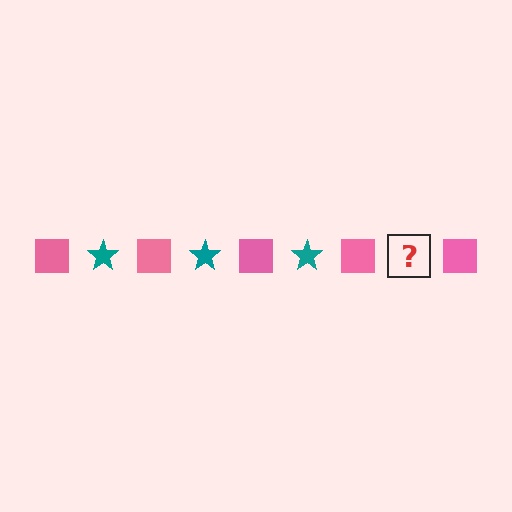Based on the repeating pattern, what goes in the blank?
The blank should be a teal star.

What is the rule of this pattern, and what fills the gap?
The rule is that the pattern alternates between pink square and teal star. The gap should be filled with a teal star.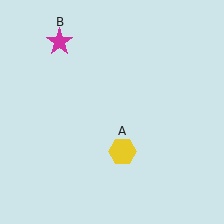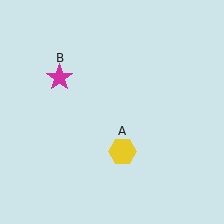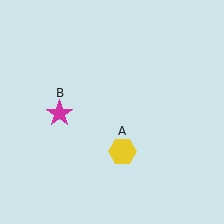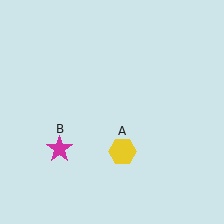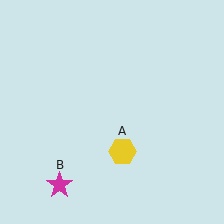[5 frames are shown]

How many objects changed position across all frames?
1 object changed position: magenta star (object B).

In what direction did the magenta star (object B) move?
The magenta star (object B) moved down.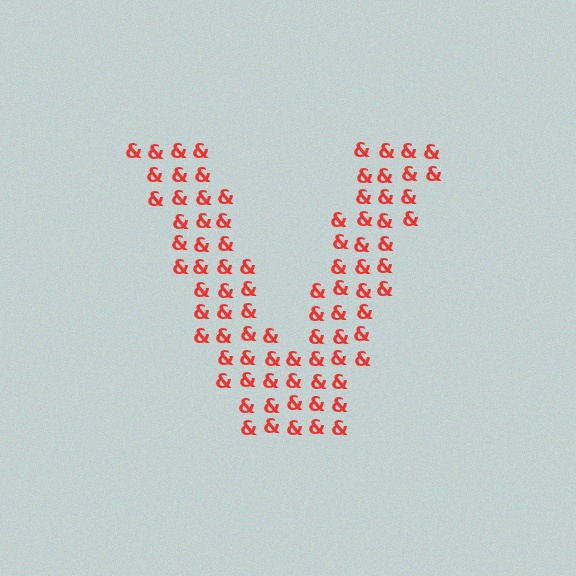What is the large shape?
The large shape is the letter V.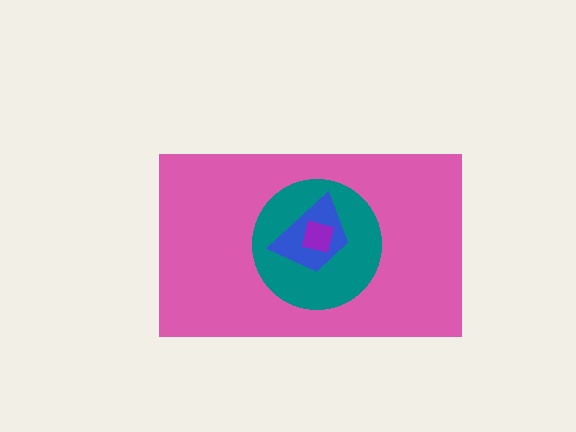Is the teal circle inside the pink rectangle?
Yes.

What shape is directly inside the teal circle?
The blue trapezoid.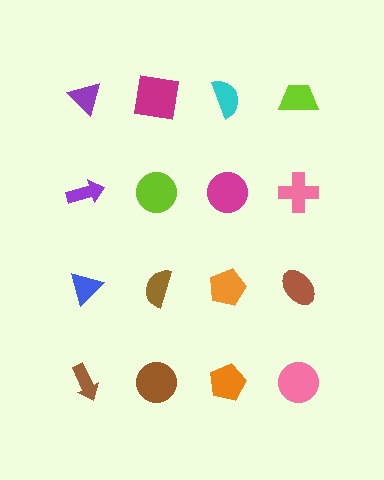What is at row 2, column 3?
A magenta circle.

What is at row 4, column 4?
A pink circle.